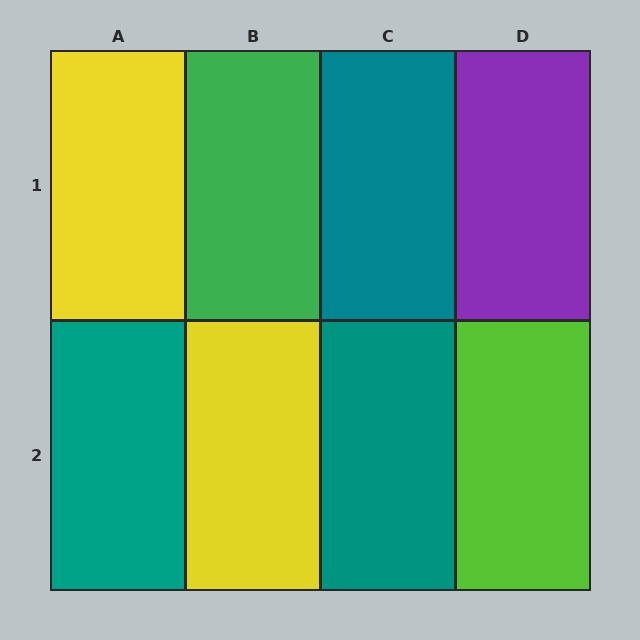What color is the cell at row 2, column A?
Teal.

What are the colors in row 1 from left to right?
Yellow, green, teal, purple.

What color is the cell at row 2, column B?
Yellow.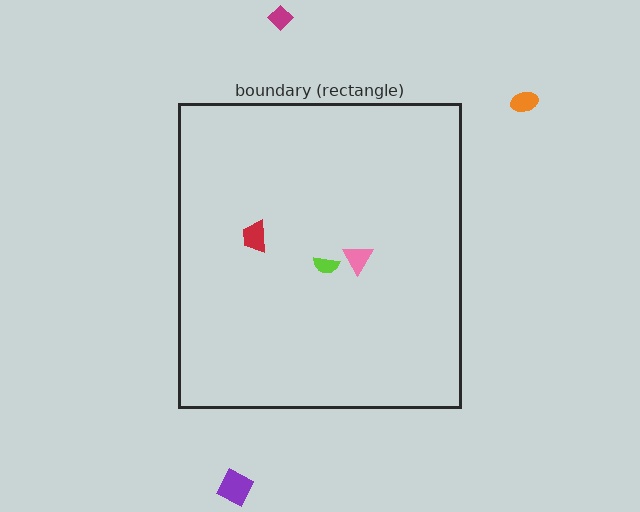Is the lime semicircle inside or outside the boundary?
Inside.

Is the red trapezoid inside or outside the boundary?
Inside.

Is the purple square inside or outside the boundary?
Outside.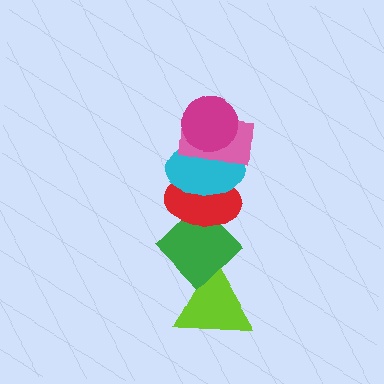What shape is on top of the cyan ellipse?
The pink rectangle is on top of the cyan ellipse.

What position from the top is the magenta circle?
The magenta circle is 1st from the top.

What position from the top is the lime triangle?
The lime triangle is 6th from the top.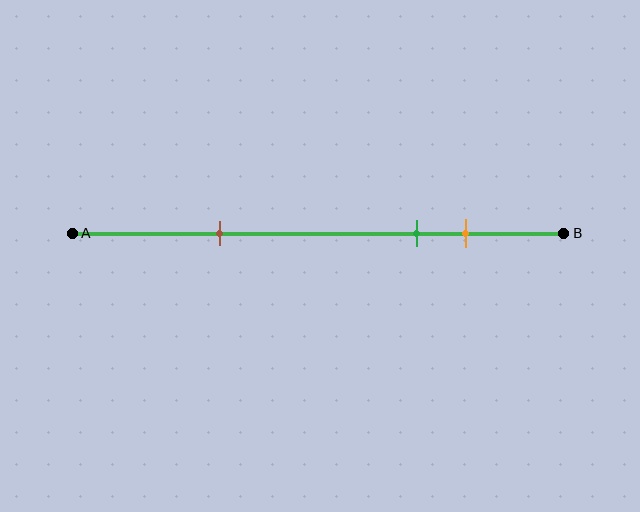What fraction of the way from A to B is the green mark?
The green mark is approximately 70% (0.7) of the way from A to B.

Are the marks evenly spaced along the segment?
No, the marks are not evenly spaced.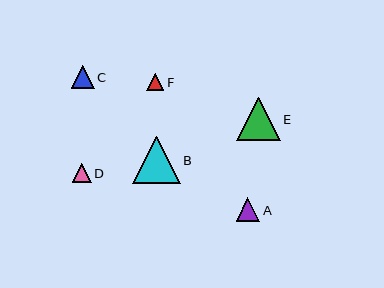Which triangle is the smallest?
Triangle F is the smallest with a size of approximately 17 pixels.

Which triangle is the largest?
Triangle B is the largest with a size of approximately 47 pixels.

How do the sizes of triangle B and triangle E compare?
Triangle B and triangle E are approximately the same size.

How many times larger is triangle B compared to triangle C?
Triangle B is approximately 2.1 times the size of triangle C.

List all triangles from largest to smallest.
From largest to smallest: B, E, A, C, D, F.